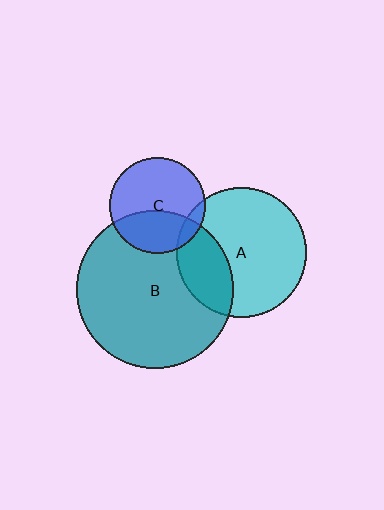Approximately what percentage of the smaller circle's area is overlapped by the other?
Approximately 10%.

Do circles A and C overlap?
Yes.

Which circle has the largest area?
Circle B (teal).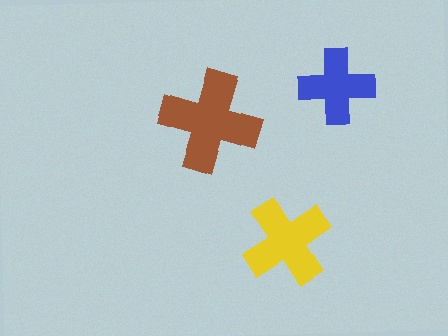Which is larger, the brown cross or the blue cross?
The brown one.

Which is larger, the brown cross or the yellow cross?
The brown one.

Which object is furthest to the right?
The blue cross is rightmost.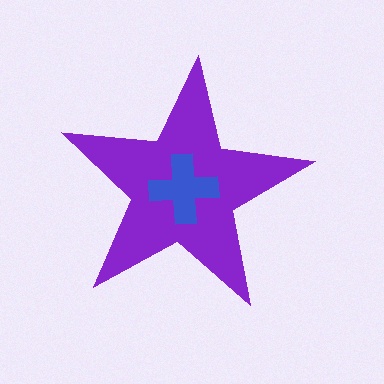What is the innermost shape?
The blue cross.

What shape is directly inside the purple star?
The blue cross.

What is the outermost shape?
The purple star.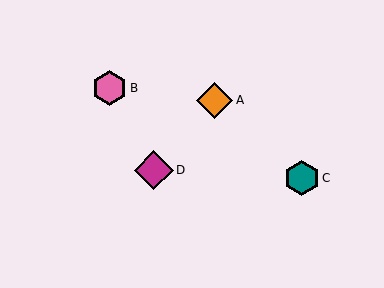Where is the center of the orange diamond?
The center of the orange diamond is at (215, 100).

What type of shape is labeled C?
Shape C is a teal hexagon.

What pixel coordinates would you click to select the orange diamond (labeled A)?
Click at (215, 100) to select the orange diamond A.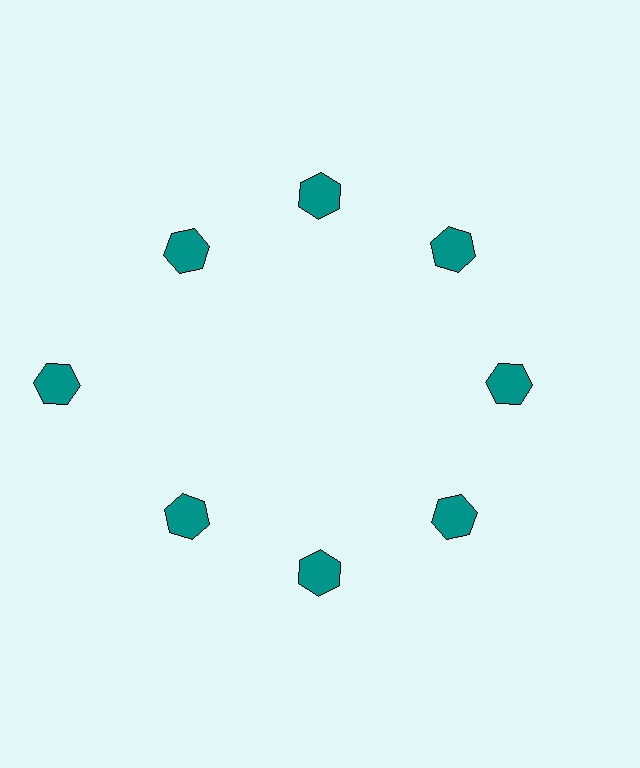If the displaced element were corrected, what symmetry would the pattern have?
It would have 8-fold rotational symmetry — the pattern would map onto itself every 45 degrees.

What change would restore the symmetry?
The symmetry would be restored by moving it inward, back onto the ring so that all 8 hexagons sit at equal angles and equal distance from the center.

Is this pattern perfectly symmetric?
No. The 8 teal hexagons are arranged in a ring, but one element near the 9 o'clock position is pushed outward from the center, breaking the 8-fold rotational symmetry.